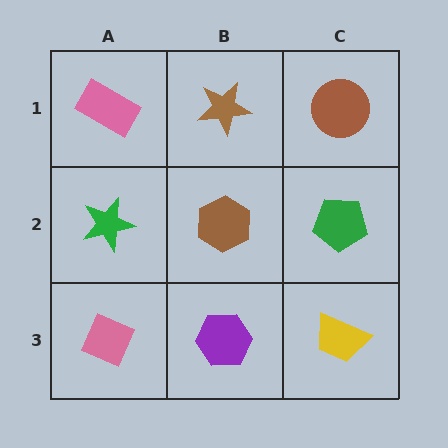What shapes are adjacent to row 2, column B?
A brown star (row 1, column B), a purple hexagon (row 3, column B), a green star (row 2, column A), a green pentagon (row 2, column C).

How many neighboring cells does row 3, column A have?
2.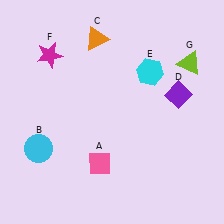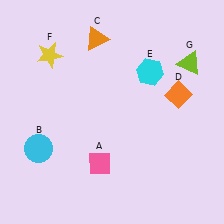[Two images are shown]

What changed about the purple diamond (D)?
In Image 1, D is purple. In Image 2, it changed to orange.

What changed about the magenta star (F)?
In Image 1, F is magenta. In Image 2, it changed to yellow.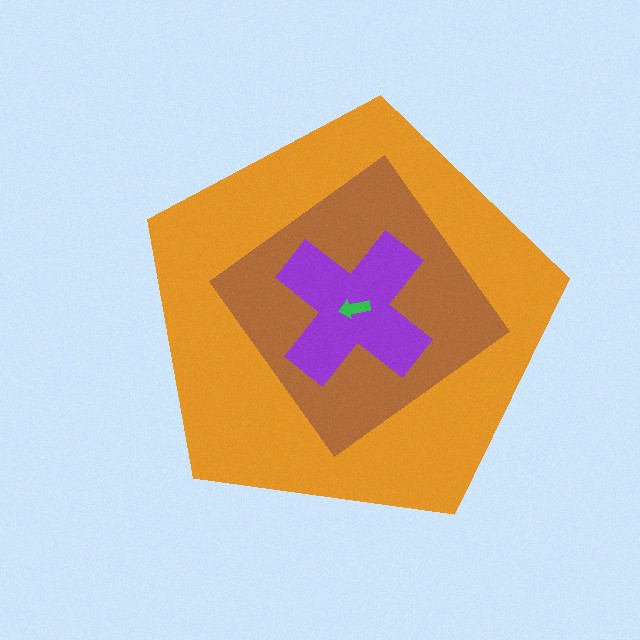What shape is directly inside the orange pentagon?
The brown diamond.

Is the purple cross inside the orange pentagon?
Yes.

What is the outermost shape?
The orange pentagon.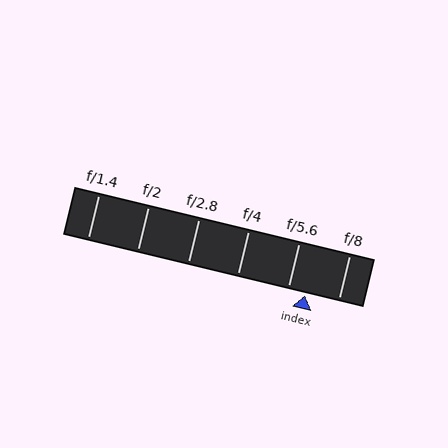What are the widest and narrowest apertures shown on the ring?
The widest aperture shown is f/1.4 and the narrowest is f/8.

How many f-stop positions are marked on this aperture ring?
There are 6 f-stop positions marked.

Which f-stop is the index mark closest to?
The index mark is closest to f/5.6.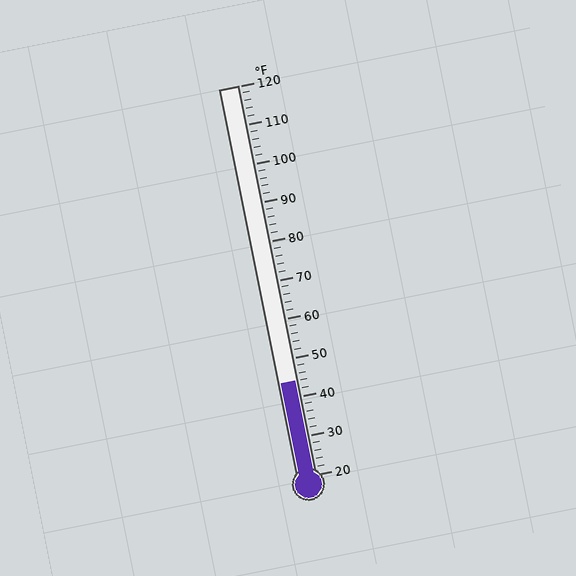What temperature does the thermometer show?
The thermometer shows approximately 44°F.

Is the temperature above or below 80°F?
The temperature is below 80°F.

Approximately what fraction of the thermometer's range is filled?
The thermometer is filled to approximately 25% of its range.